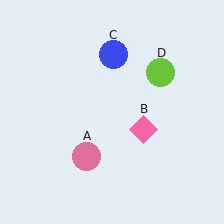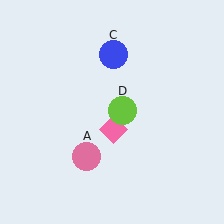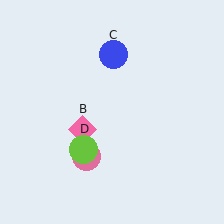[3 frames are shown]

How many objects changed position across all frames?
2 objects changed position: pink diamond (object B), lime circle (object D).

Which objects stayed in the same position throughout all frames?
Pink circle (object A) and blue circle (object C) remained stationary.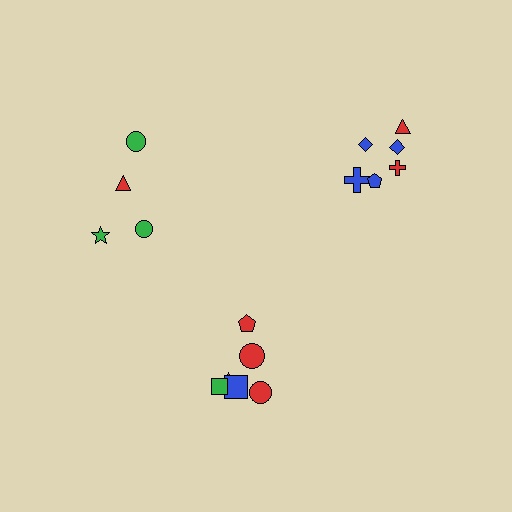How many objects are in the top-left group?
There are 4 objects.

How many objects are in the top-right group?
There are 6 objects.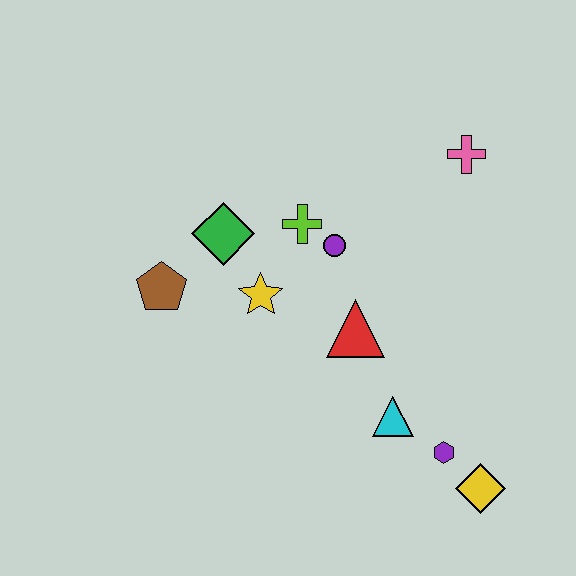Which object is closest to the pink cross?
The purple circle is closest to the pink cross.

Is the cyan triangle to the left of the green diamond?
No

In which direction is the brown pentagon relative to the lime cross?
The brown pentagon is to the left of the lime cross.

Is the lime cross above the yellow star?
Yes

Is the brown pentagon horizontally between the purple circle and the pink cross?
No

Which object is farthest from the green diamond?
The yellow diamond is farthest from the green diamond.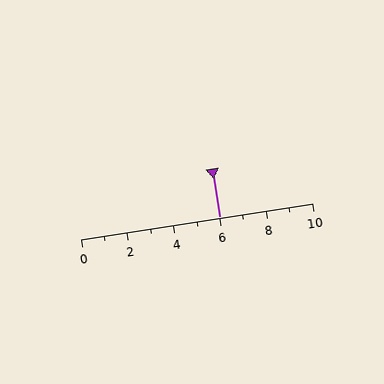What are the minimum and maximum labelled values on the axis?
The axis runs from 0 to 10.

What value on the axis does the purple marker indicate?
The marker indicates approximately 6.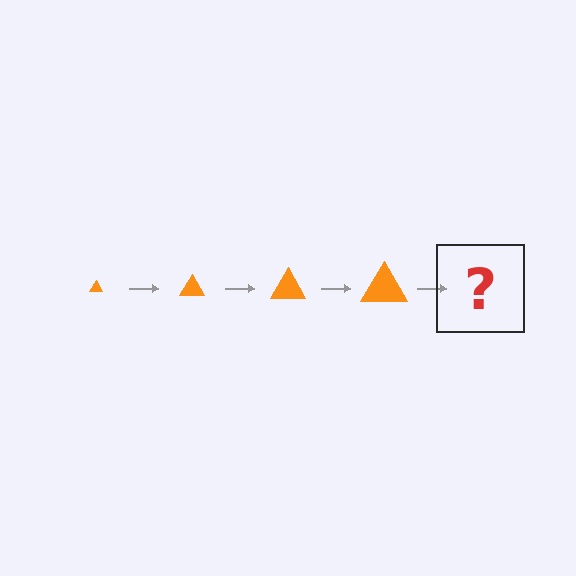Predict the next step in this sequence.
The next step is an orange triangle, larger than the previous one.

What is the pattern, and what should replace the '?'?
The pattern is that the triangle gets progressively larger each step. The '?' should be an orange triangle, larger than the previous one.